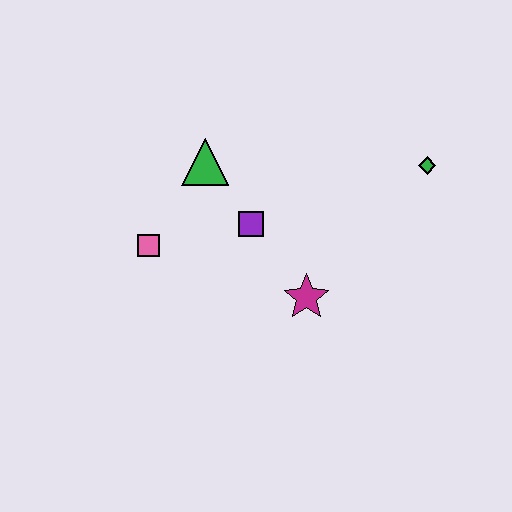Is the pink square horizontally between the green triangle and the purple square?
No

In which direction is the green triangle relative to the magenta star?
The green triangle is above the magenta star.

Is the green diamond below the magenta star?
No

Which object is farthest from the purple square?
The green diamond is farthest from the purple square.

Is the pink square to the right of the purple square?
No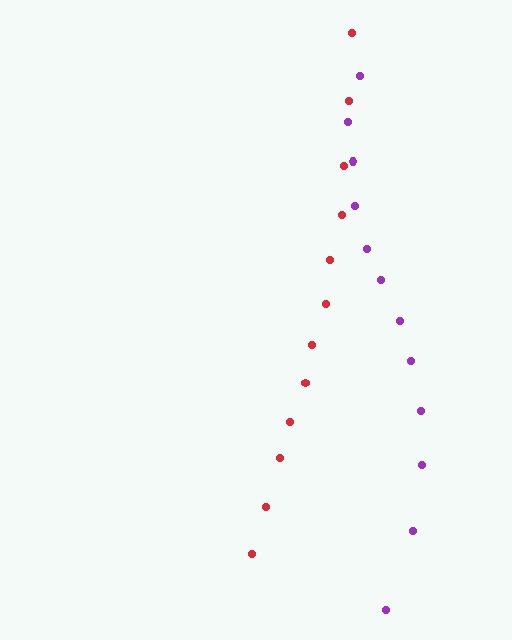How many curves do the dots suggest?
There are 2 distinct paths.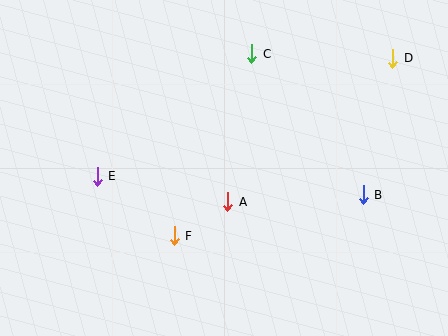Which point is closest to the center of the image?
Point A at (228, 202) is closest to the center.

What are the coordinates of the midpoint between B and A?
The midpoint between B and A is at (295, 198).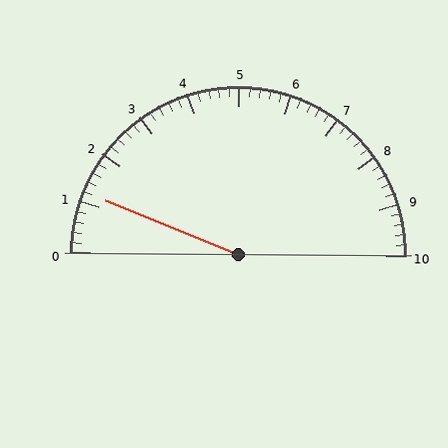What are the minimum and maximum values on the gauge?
The gauge ranges from 0 to 10.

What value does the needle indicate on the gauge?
The needle indicates approximately 1.2.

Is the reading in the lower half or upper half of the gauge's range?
The reading is in the lower half of the range (0 to 10).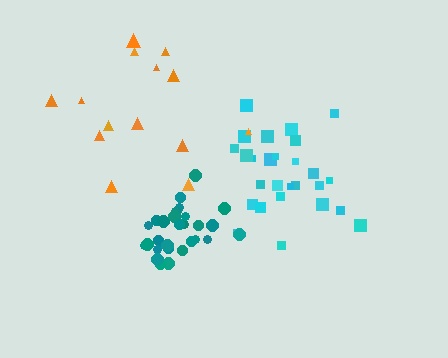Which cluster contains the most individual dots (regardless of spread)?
Teal (30).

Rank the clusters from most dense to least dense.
teal, cyan, orange.